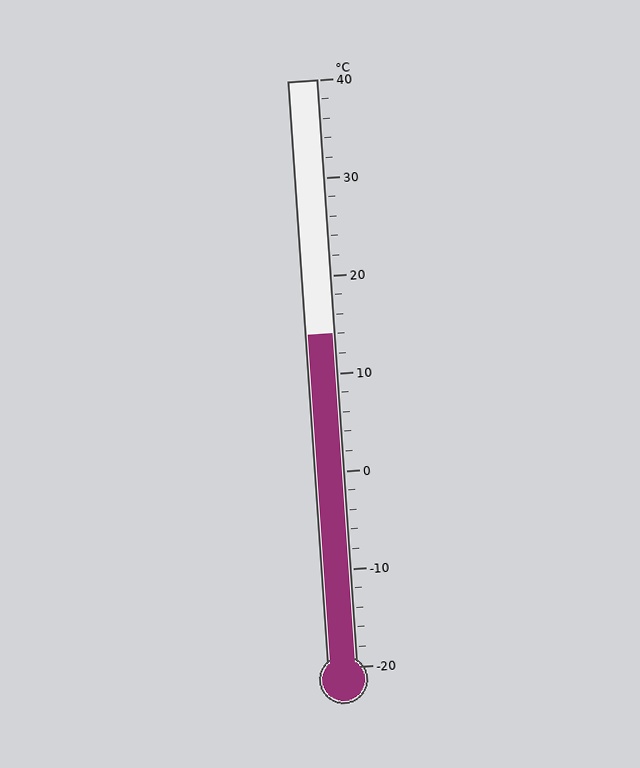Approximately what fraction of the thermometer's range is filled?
The thermometer is filled to approximately 55% of its range.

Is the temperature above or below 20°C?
The temperature is below 20°C.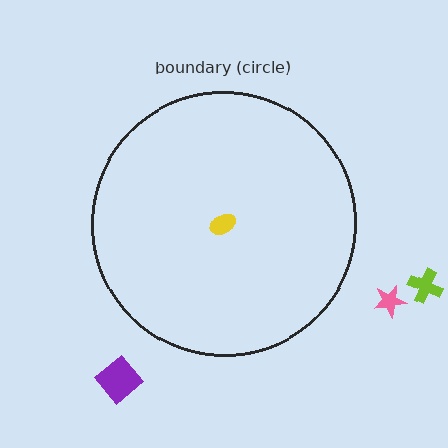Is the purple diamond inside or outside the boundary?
Outside.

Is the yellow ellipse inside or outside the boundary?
Inside.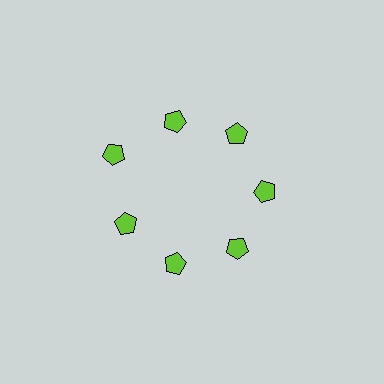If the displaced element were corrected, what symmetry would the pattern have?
It would have 7-fold rotational symmetry — the pattern would map onto itself every 51 degrees.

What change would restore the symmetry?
The symmetry would be restored by moving it inward, back onto the ring so that all 7 pentagons sit at equal angles and equal distance from the center.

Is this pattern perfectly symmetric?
No. The 7 lime pentagons are arranged in a ring, but one element near the 10 o'clock position is pushed outward from the center, breaking the 7-fold rotational symmetry.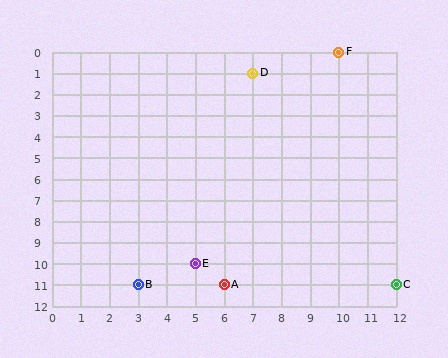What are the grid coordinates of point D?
Point D is at grid coordinates (7, 1).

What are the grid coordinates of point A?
Point A is at grid coordinates (6, 11).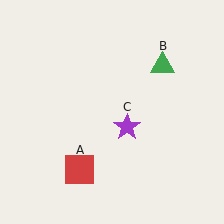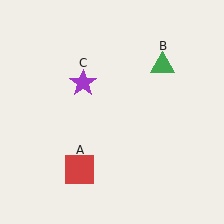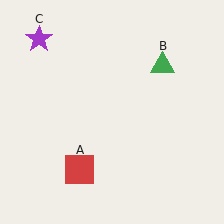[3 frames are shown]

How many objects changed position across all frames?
1 object changed position: purple star (object C).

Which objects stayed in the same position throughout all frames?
Red square (object A) and green triangle (object B) remained stationary.